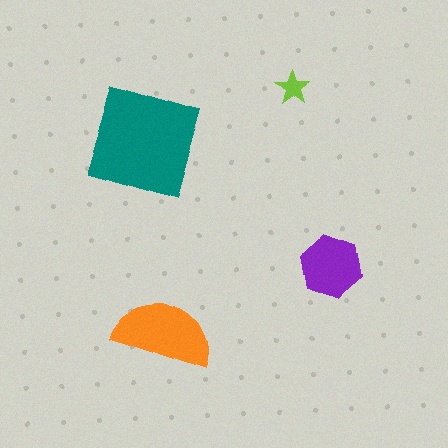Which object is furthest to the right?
The purple hexagon is rightmost.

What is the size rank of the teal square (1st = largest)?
1st.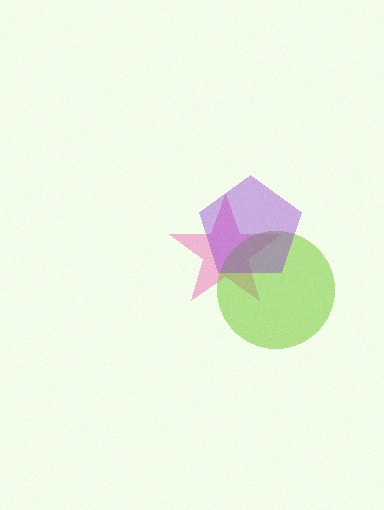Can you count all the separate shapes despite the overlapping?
Yes, there are 3 separate shapes.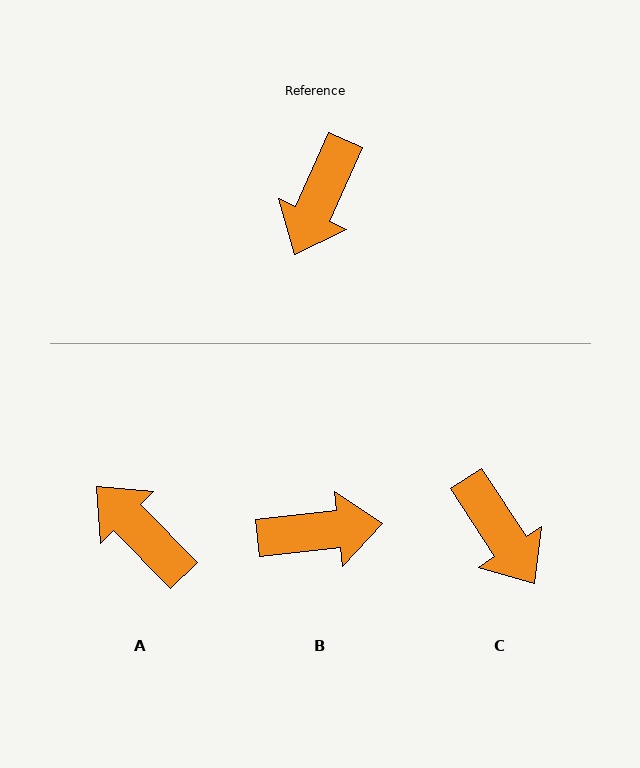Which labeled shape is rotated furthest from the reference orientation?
B, about 121 degrees away.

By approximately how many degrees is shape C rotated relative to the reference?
Approximately 58 degrees counter-clockwise.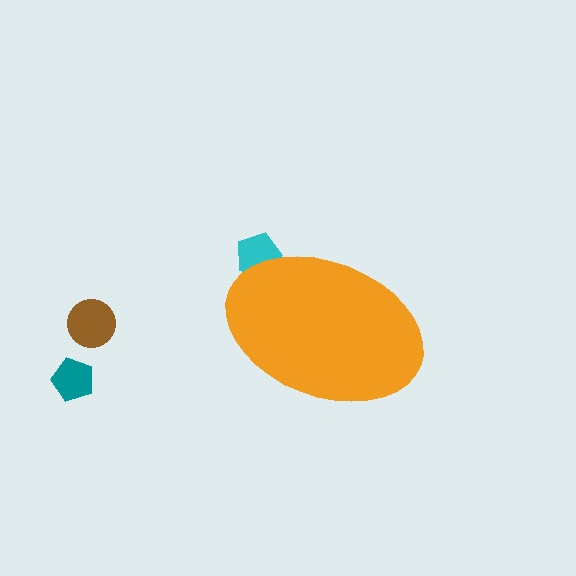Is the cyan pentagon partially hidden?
Yes, the cyan pentagon is partially hidden behind the orange ellipse.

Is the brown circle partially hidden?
No, the brown circle is fully visible.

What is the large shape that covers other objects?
An orange ellipse.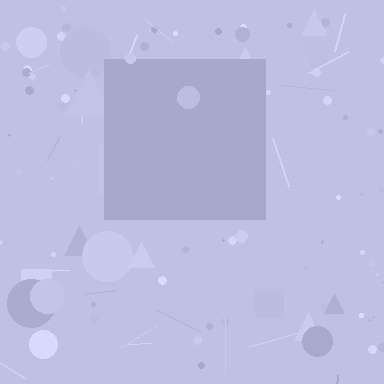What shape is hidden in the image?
A square is hidden in the image.